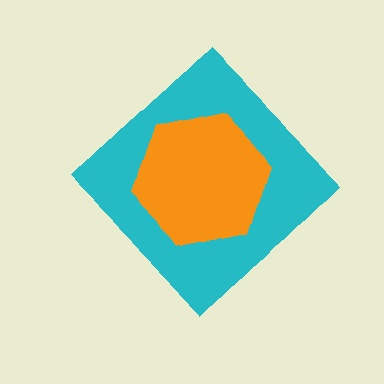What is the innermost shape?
The orange hexagon.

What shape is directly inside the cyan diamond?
The orange hexagon.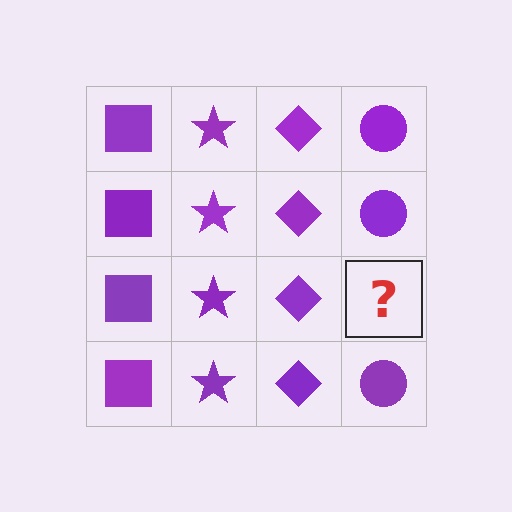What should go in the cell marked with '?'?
The missing cell should contain a purple circle.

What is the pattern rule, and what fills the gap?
The rule is that each column has a consistent shape. The gap should be filled with a purple circle.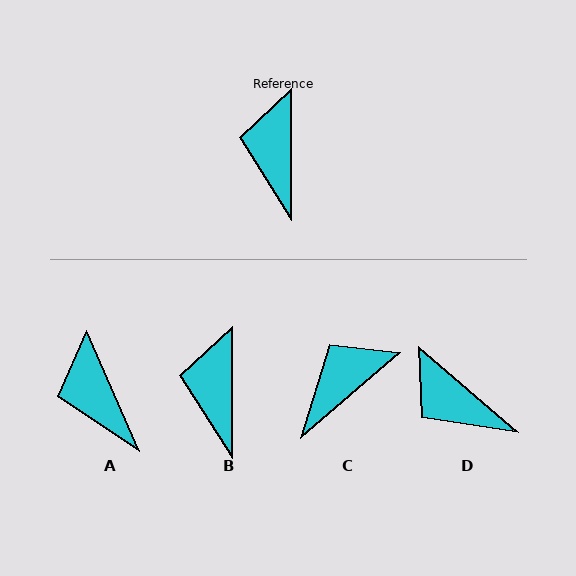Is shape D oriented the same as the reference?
No, it is off by about 49 degrees.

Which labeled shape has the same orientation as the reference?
B.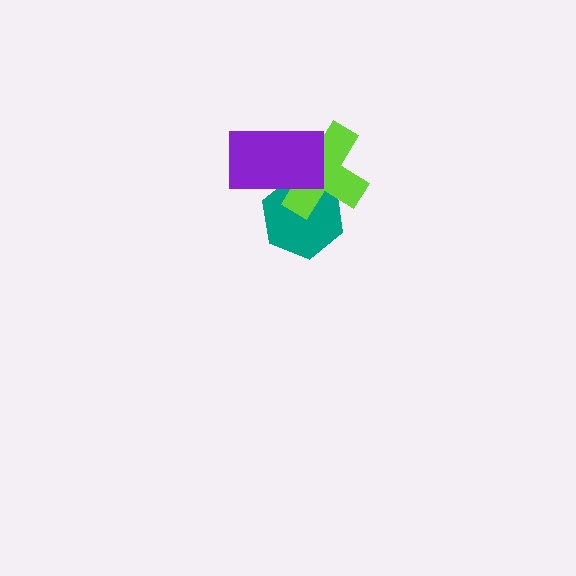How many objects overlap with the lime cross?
2 objects overlap with the lime cross.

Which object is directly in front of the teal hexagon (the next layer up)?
The lime cross is directly in front of the teal hexagon.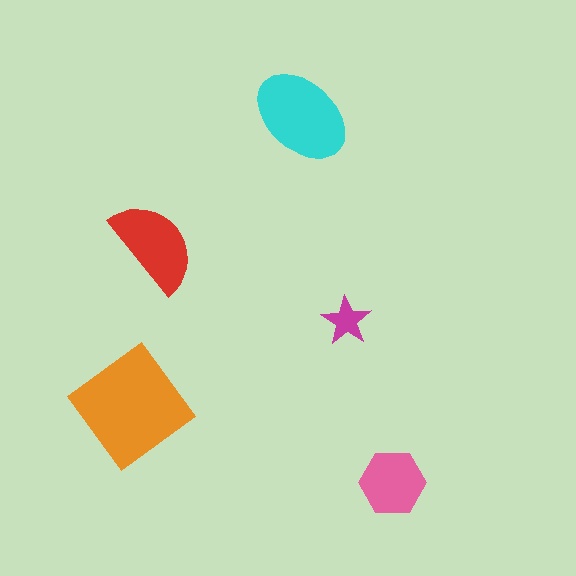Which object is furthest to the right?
The pink hexagon is rightmost.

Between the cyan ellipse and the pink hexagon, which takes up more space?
The cyan ellipse.